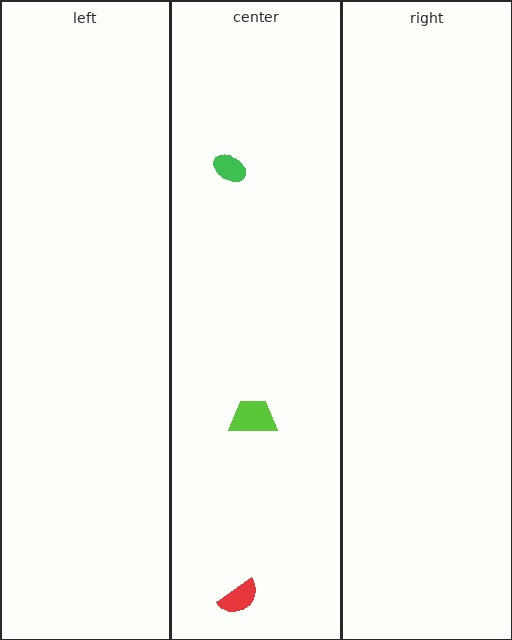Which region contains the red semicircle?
The center region.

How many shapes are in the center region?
3.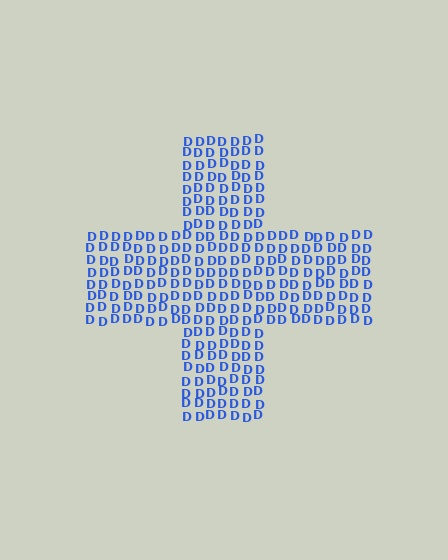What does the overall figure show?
The overall figure shows a cross.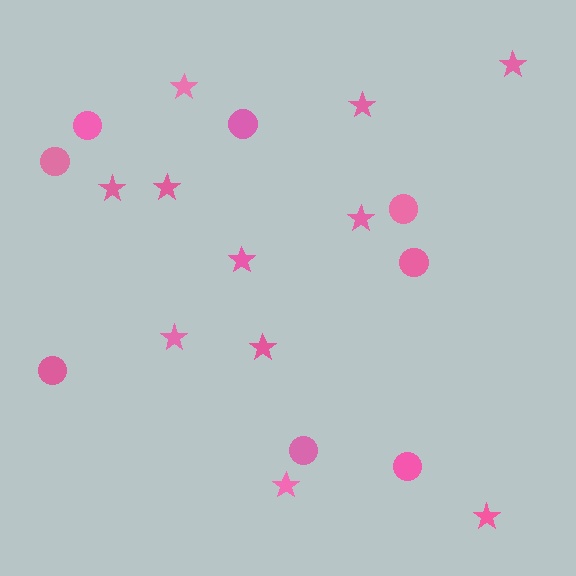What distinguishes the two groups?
There are 2 groups: one group of circles (8) and one group of stars (11).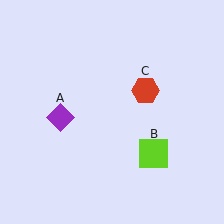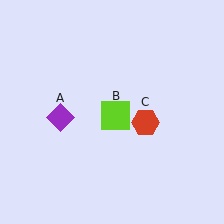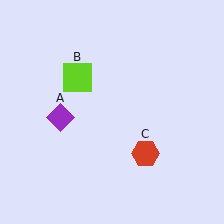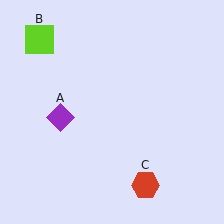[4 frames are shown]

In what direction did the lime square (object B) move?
The lime square (object B) moved up and to the left.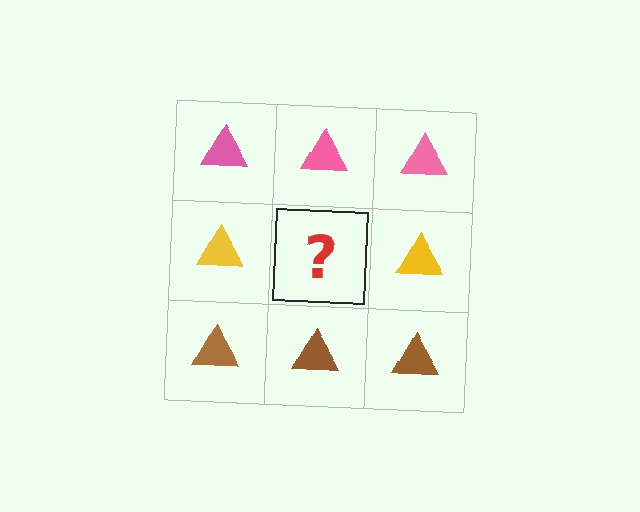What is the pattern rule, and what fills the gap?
The rule is that each row has a consistent color. The gap should be filled with a yellow triangle.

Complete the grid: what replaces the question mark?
The question mark should be replaced with a yellow triangle.